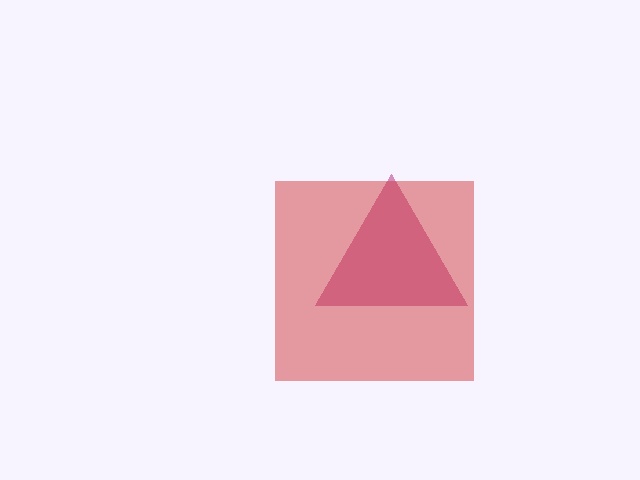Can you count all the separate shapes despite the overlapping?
Yes, there are 2 separate shapes.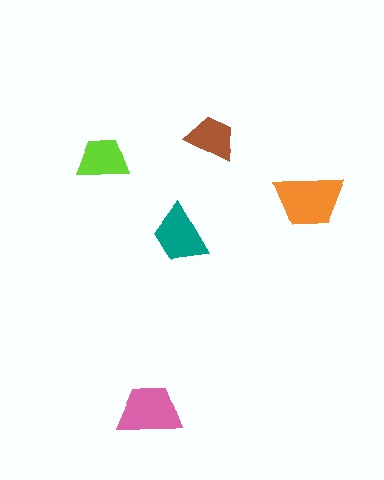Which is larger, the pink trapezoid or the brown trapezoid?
The pink one.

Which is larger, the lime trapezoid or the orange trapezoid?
The orange one.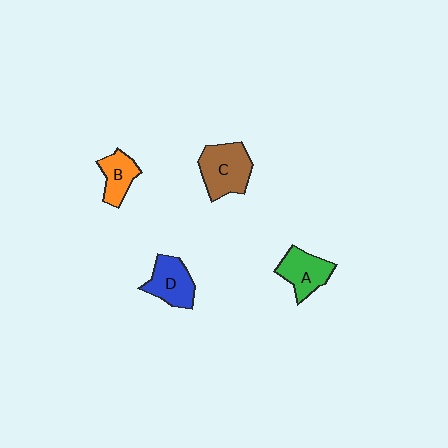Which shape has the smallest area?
Shape B (orange).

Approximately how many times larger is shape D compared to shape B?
Approximately 1.3 times.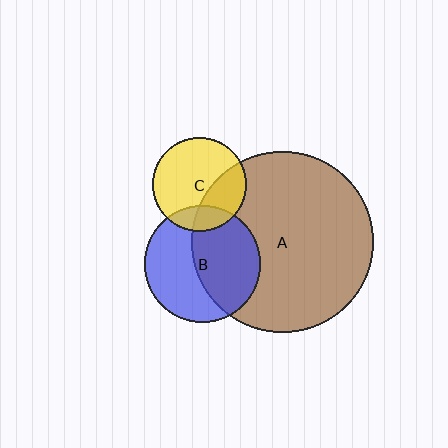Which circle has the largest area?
Circle A (brown).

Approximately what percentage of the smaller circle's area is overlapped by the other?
Approximately 50%.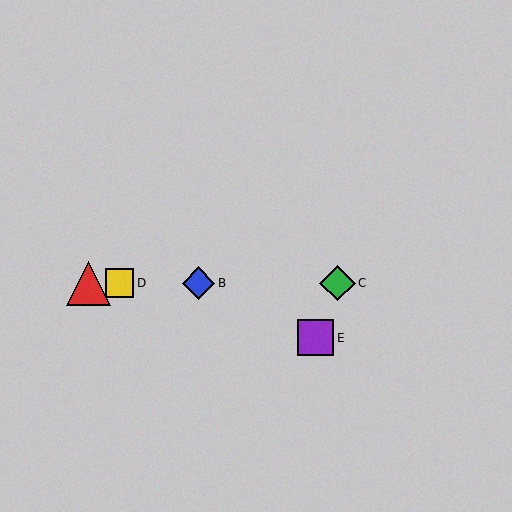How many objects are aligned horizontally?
4 objects (A, B, C, D) are aligned horizontally.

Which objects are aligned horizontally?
Objects A, B, C, D are aligned horizontally.